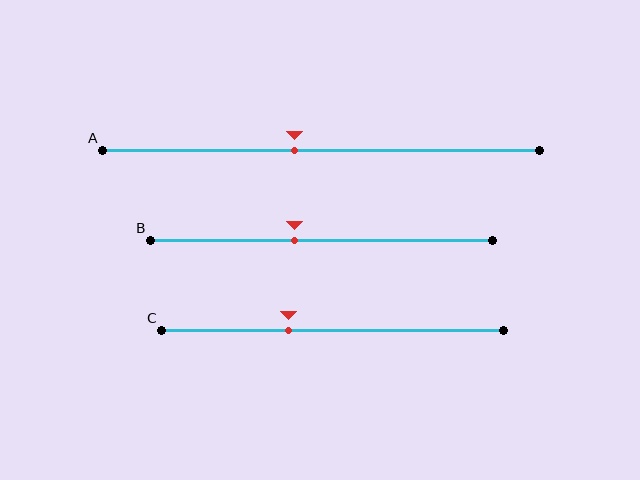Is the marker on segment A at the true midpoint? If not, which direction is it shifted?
No, the marker on segment A is shifted to the left by about 6% of the segment length.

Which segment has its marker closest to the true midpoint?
Segment A has its marker closest to the true midpoint.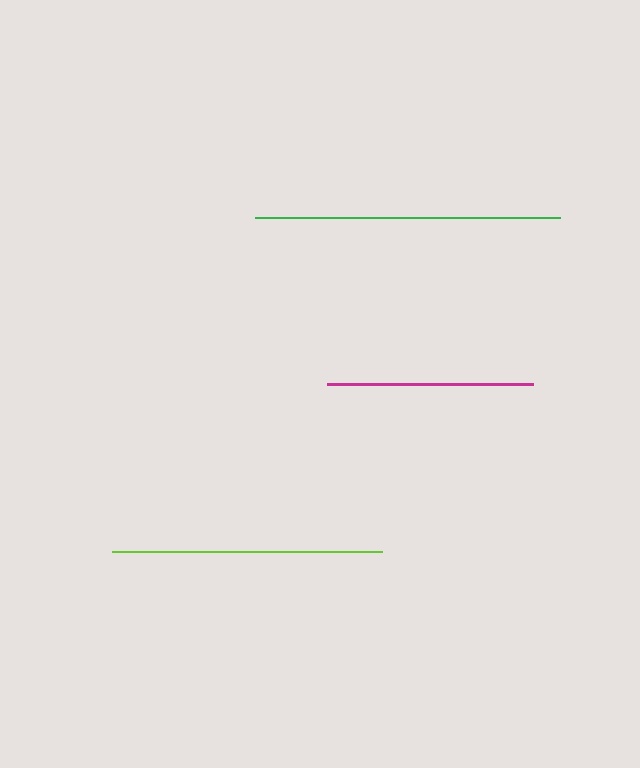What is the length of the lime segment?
The lime segment is approximately 269 pixels long.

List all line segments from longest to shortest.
From longest to shortest: green, lime, magenta.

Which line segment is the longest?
The green line is the longest at approximately 306 pixels.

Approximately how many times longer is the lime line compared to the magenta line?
The lime line is approximately 1.3 times the length of the magenta line.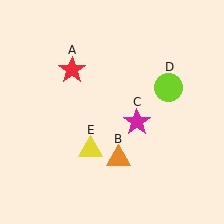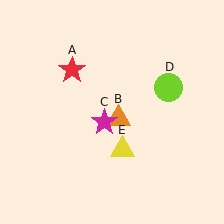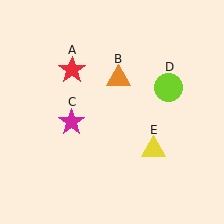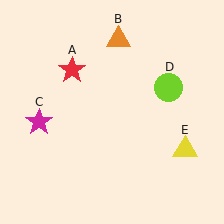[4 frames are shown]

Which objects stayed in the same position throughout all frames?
Red star (object A) and lime circle (object D) remained stationary.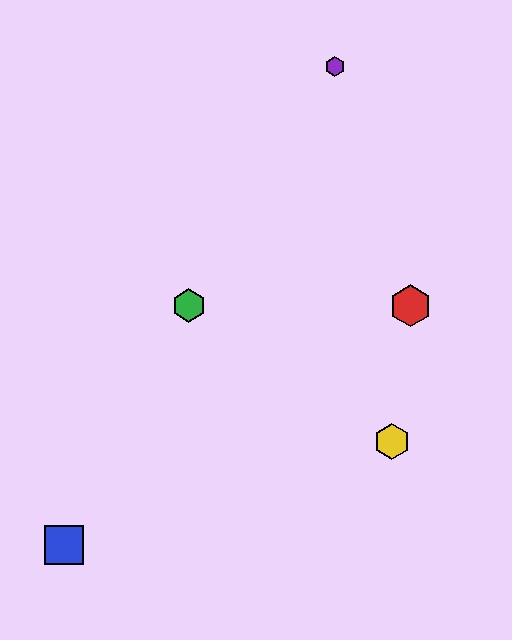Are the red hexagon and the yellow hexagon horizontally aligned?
No, the red hexagon is at y≈306 and the yellow hexagon is at y≈442.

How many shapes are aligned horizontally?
2 shapes (the red hexagon, the green hexagon) are aligned horizontally.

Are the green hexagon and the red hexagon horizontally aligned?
Yes, both are at y≈306.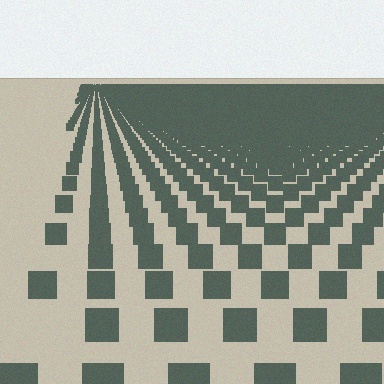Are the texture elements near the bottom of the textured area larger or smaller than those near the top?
Larger. Near the bottom, elements are closer to the viewer and appear at a bigger on-screen size.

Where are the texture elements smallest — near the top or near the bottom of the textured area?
Near the top.